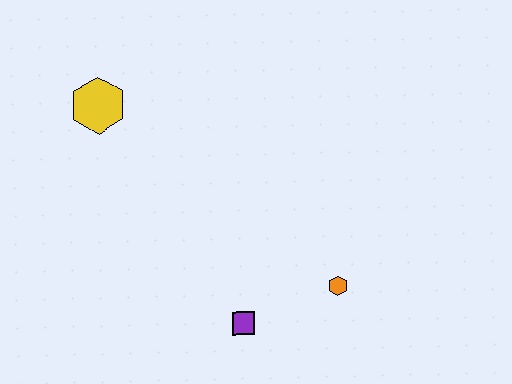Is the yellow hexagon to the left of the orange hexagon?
Yes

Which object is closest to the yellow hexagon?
The purple square is closest to the yellow hexagon.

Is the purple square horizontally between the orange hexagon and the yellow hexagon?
Yes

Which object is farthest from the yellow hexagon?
The orange hexagon is farthest from the yellow hexagon.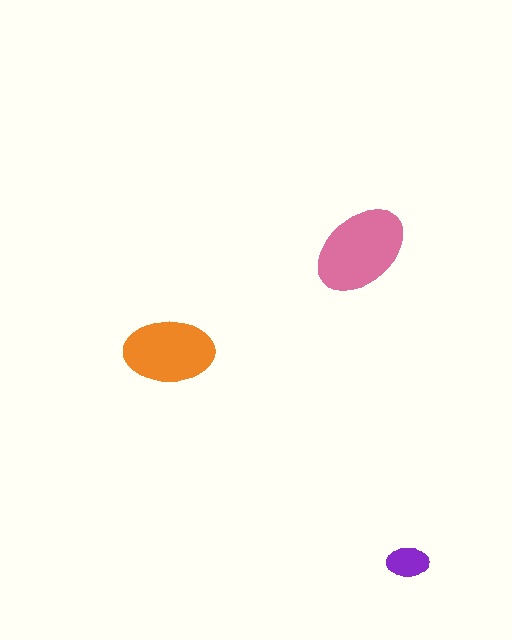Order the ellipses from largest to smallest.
the pink one, the orange one, the purple one.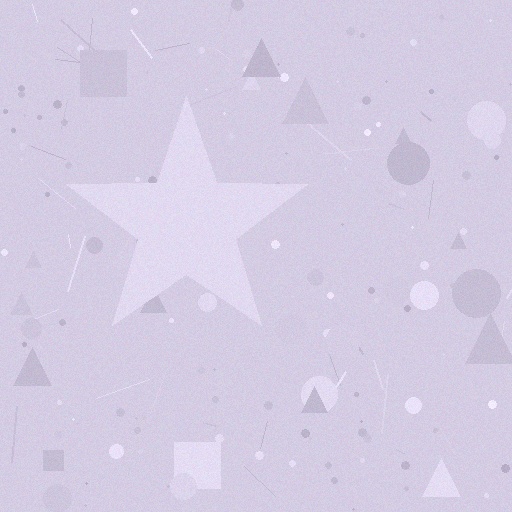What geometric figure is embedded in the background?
A star is embedded in the background.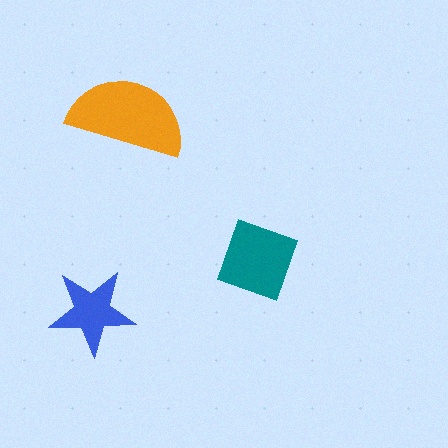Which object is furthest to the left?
The blue star is leftmost.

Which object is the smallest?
The blue star.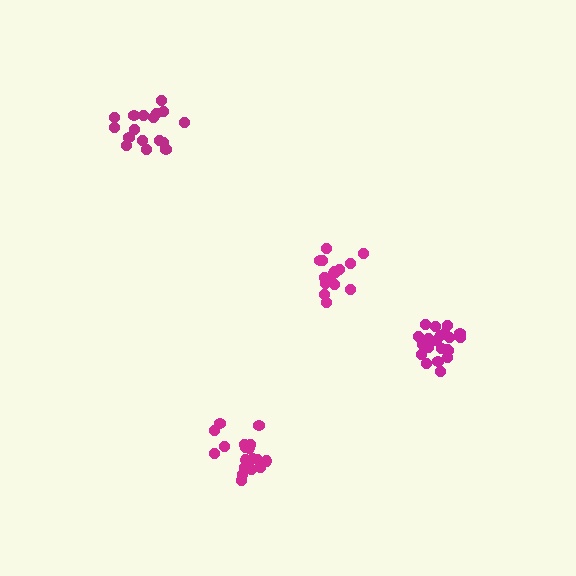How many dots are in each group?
Group 1: 17 dots, Group 2: 19 dots, Group 3: 16 dots, Group 4: 21 dots (73 total).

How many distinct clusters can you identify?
There are 4 distinct clusters.